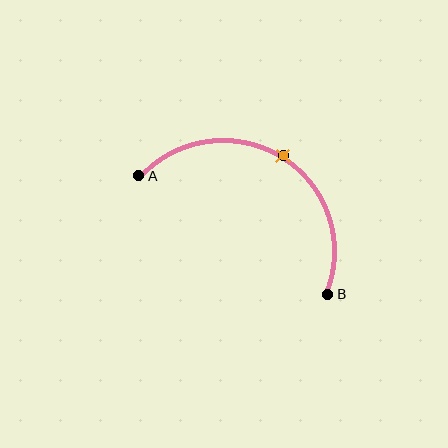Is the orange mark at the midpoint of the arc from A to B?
Yes. The orange mark lies on the arc at equal arc-length from both A and B — it is the arc midpoint.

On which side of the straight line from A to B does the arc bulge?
The arc bulges above the straight line connecting A and B.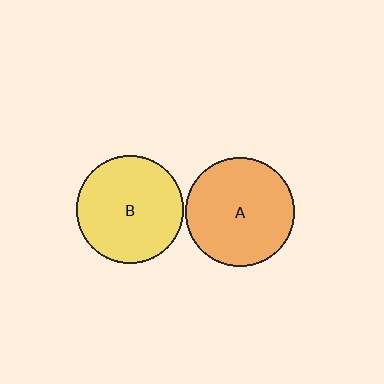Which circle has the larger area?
Circle A (orange).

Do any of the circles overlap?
No, none of the circles overlap.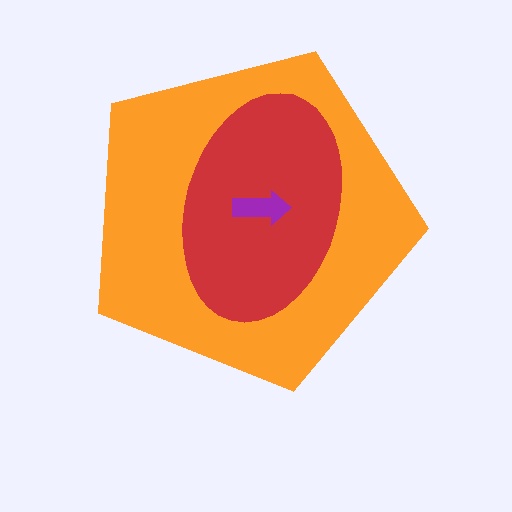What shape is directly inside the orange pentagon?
The red ellipse.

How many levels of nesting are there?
3.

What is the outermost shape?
The orange pentagon.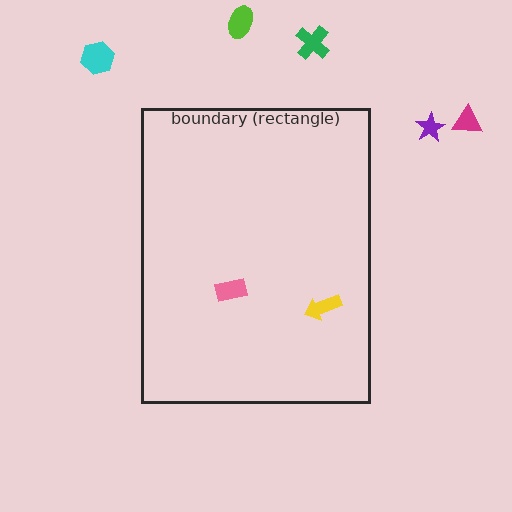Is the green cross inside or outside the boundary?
Outside.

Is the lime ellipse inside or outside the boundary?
Outside.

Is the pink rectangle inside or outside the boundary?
Inside.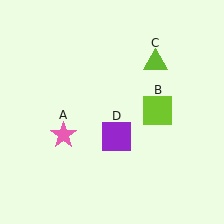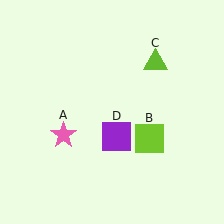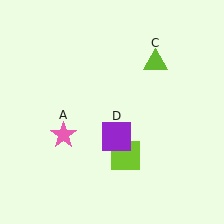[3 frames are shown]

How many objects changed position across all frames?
1 object changed position: lime square (object B).